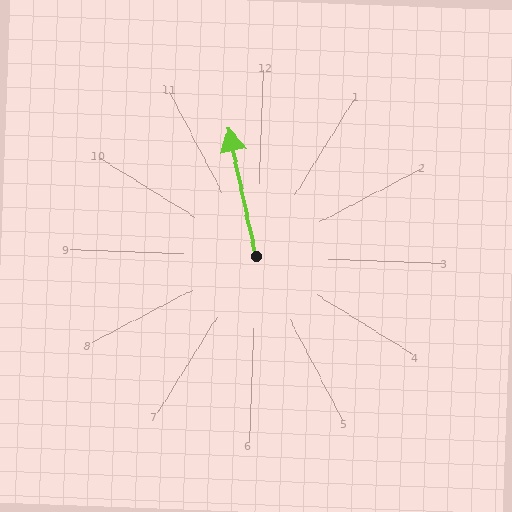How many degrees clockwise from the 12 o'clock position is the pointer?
Approximately 346 degrees.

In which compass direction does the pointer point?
North.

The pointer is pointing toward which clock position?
Roughly 12 o'clock.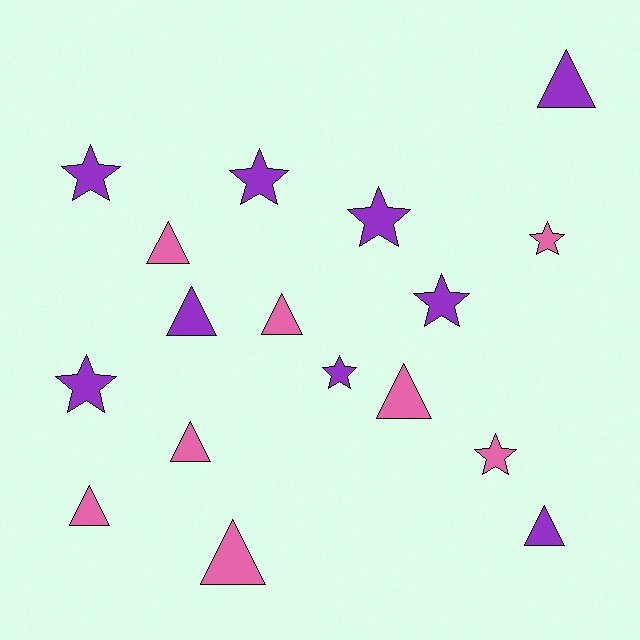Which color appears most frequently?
Purple, with 9 objects.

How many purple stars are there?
There are 6 purple stars.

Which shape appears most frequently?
Triangle, with 9 objects.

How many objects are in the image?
There are 17 objects.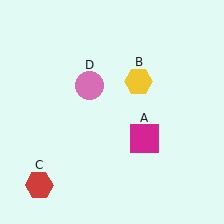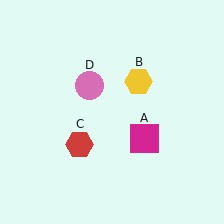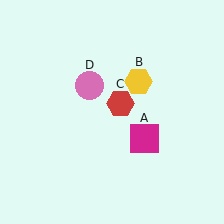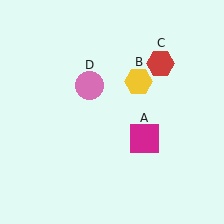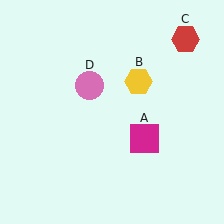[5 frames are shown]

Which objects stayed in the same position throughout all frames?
Magenta square (object A) and yellow hexagon (object B) and pink circle (object D) remained stationary.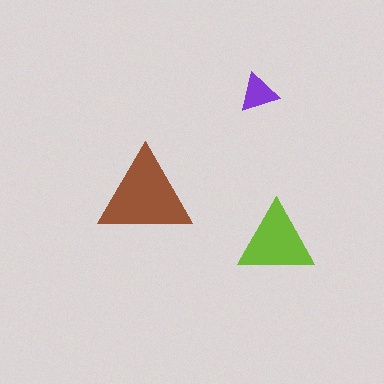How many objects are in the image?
There are 3 objects in the image.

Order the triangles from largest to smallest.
the brown one, the lime one, the purple one.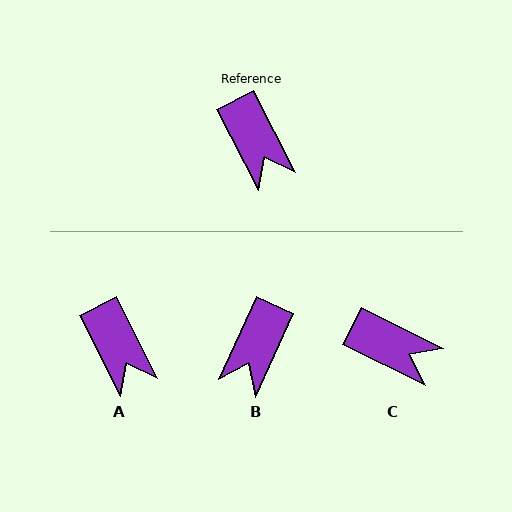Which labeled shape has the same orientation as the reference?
A.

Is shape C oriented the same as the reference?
No, it is off by about 37 degrees.